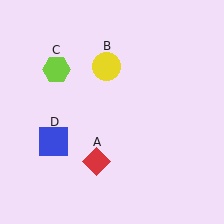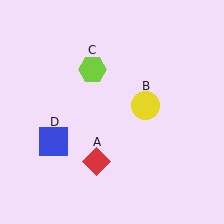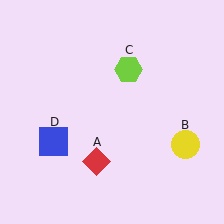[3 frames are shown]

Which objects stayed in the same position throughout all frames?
Red diamond (object A) and blue square (object D) remained stationary.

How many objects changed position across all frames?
2 objects changed position: yellow circle (object B), lime hexagon (object C).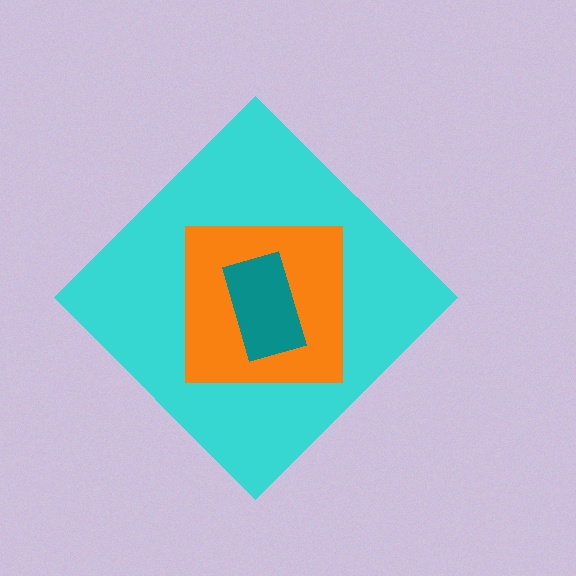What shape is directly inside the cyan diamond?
The orange square.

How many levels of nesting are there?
3.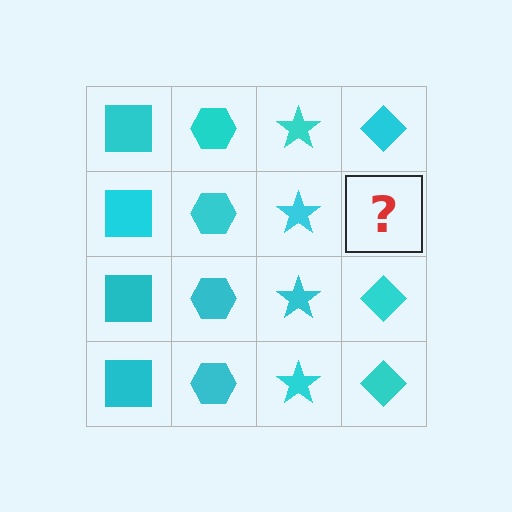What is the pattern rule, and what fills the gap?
The rule is that each column has a consistent shape. The gap should be filled with a cyan diamond.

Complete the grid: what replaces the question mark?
The question mark should be replaced with a cyan diamond.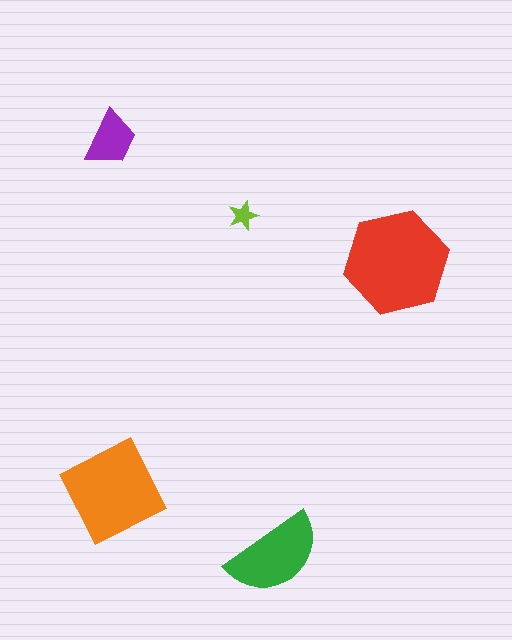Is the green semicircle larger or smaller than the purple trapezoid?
Larger.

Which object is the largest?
The red hexagon.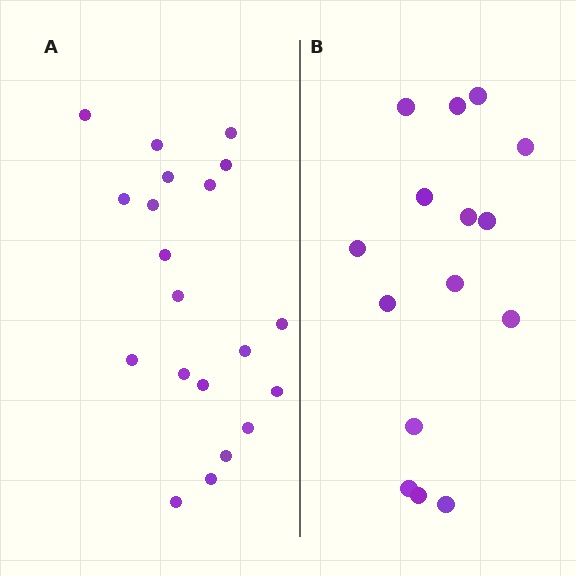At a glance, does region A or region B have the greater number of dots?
Region A (the left region) has more dots.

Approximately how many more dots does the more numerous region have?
Region A has about 5 more dots than region B.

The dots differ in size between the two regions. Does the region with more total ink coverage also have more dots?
No. Region B has more total ink coverage because its dots are larger, but region A actually contains more individual dots. Total area can be misleading — the number of items is what matters here.